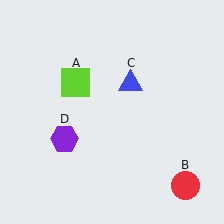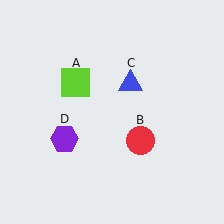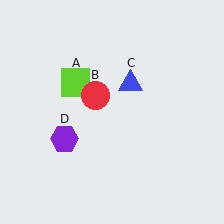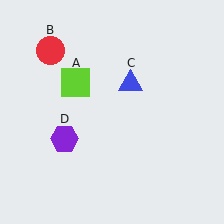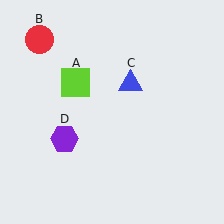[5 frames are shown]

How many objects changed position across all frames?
1 object changed position: red circle (object B).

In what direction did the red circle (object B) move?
The red circle (object B) moved up and to the left.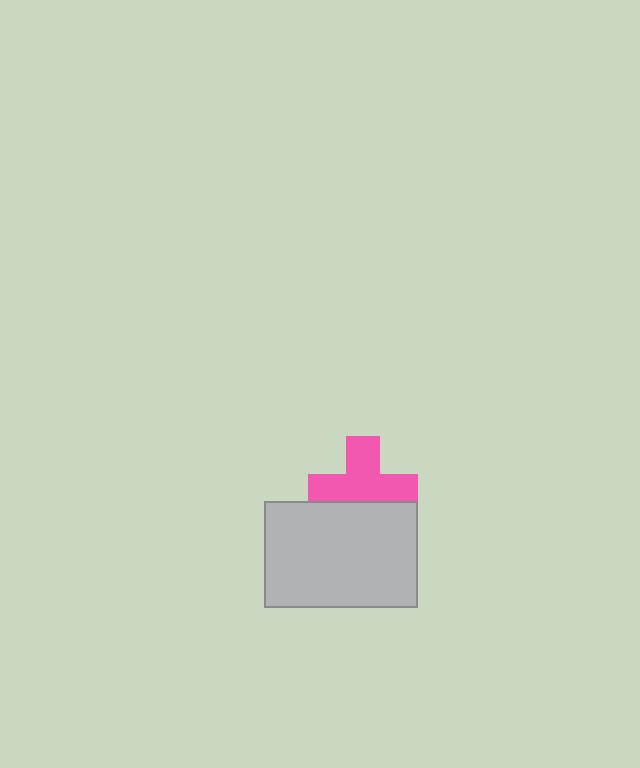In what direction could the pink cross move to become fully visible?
The pink cross could move up. That would shift it out from behind the light gray rectangle entirely.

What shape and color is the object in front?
The object in front is a light gray rectangle.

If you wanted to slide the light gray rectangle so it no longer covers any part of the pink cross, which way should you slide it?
Slide it down — that is the most direct way to separate the two shapes.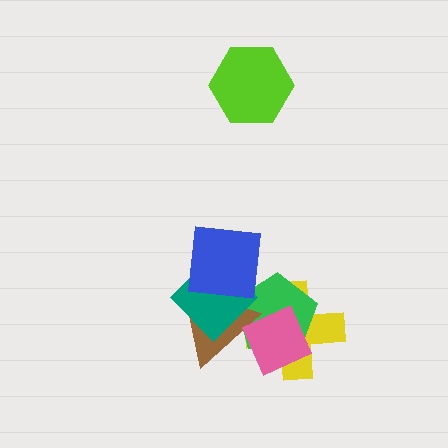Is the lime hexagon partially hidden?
No, no other shape covers it.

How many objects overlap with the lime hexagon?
0 objects overlap with the lime hexagon.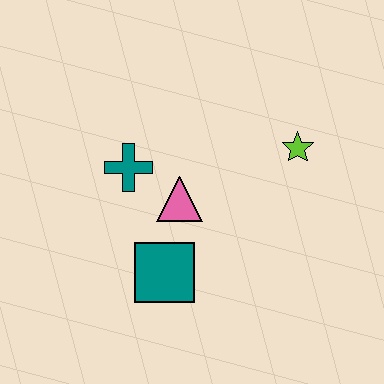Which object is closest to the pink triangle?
The teal cross is closest to the pink triangle.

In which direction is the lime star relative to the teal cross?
The lime star is to the right of the teal cross.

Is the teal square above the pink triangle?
No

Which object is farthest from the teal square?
The lime star is farthest from the teal square.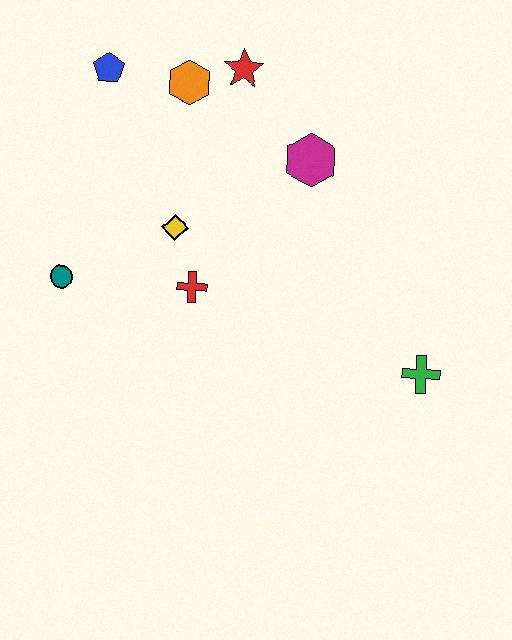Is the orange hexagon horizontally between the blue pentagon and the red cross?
Yes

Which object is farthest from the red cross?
The green cross is farthest from the red cross.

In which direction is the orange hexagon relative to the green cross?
The orange hexagon is above the green cross.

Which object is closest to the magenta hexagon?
The red star is closest to the magenta hexagon.